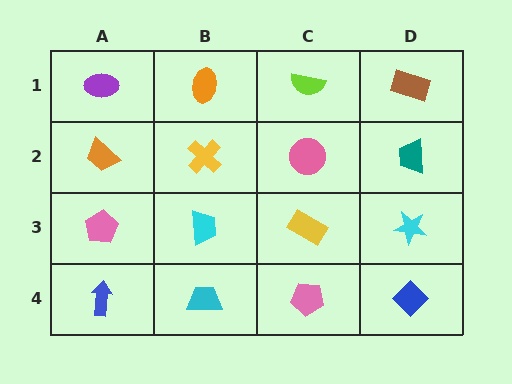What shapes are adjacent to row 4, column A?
A pink pentagon (row 3, column A), a cyan trapezoid (row 4, column B).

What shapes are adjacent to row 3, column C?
A pink circle (row 2, column C), a pink pentagon (row 4, column C), a cyan trapezoid (row 3, column B), a cyan star (row 3, column D).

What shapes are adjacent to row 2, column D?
A brown rectangle (row 1, column D), a cyan star (row 3, column D), a pink circle (row 2, column C).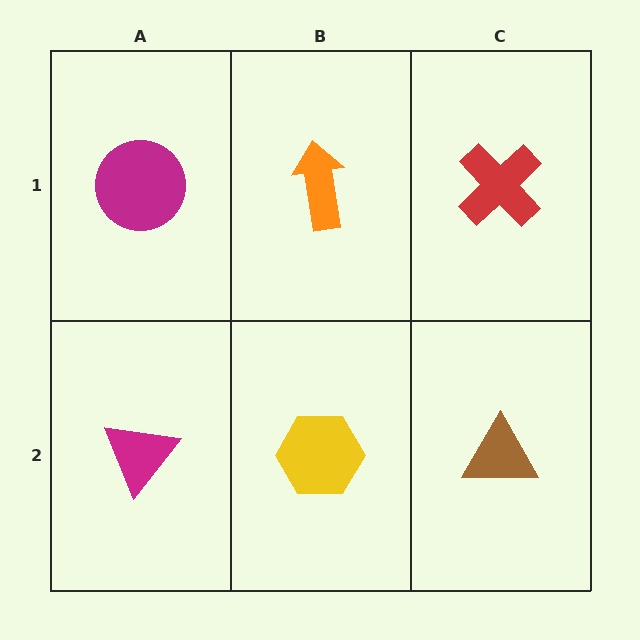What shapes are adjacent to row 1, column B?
A yellow hexagon (row 2, column B), a magenta circle (row 1, column A), a red cross (row 1, column C).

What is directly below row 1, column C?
A brown triangle.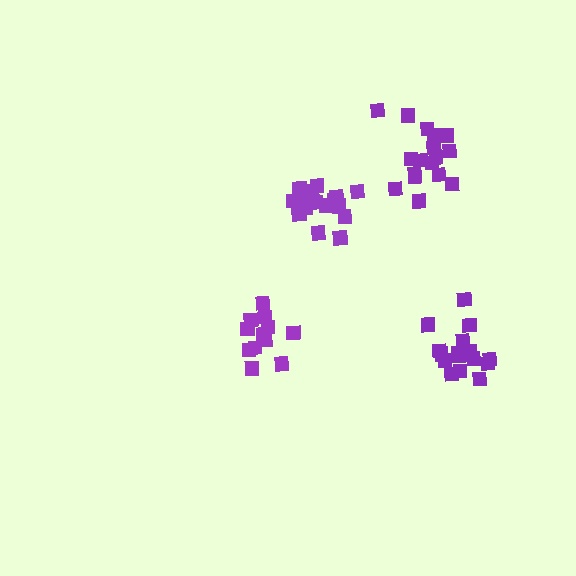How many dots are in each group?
Group 1: 17 dots, Group 2: 17 dots, Group 3: 16 dots, Group 4: 12 dots (62 total).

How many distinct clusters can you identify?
There are 4 distinct clusters.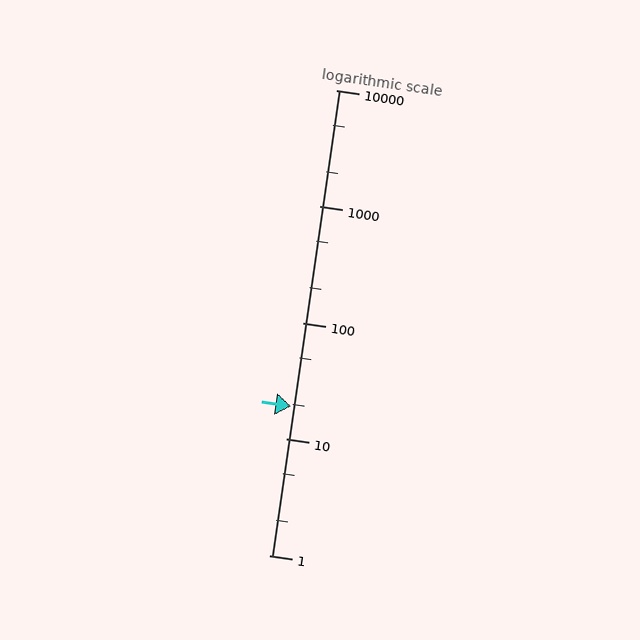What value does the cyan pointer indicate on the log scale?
The pointer indicates approximately 19.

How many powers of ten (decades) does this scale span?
The scale spans 4 decades, from 1 to 10000.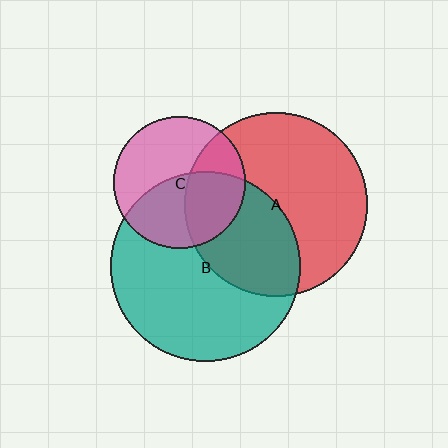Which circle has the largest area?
Circle B (teal).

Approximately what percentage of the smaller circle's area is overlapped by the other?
Approximately 40%.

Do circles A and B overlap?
Yes.